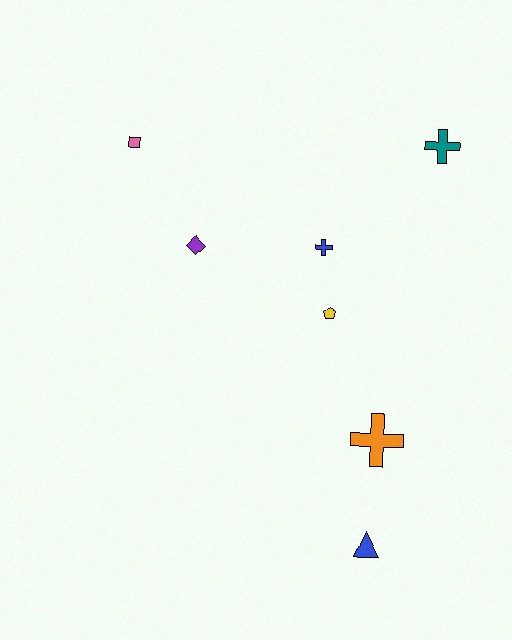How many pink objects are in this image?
There is 1 pink object.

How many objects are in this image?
There are 7 objects.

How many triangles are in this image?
There is 1 triangle.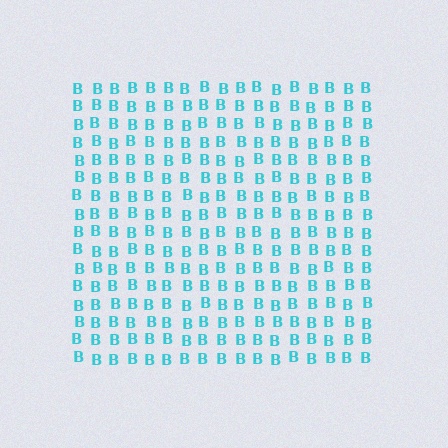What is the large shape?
The large shape is a square.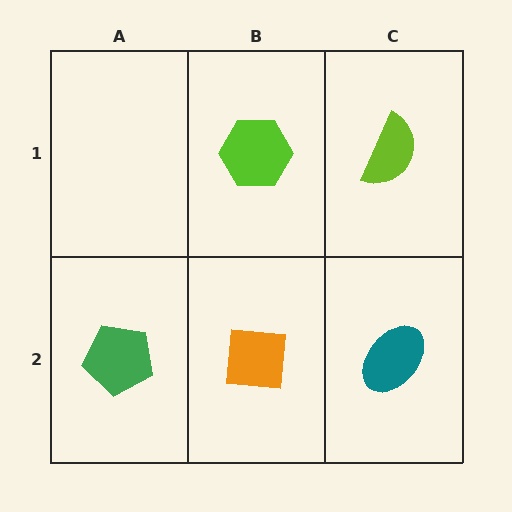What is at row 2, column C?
A teal ellipse.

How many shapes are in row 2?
3 shapes.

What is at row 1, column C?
A lime semicircle.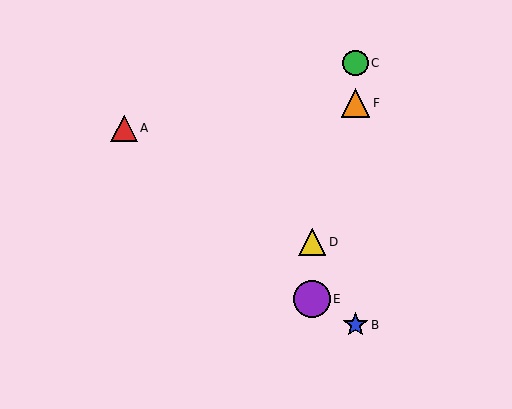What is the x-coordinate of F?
Object F is at x≈355.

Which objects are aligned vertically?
Objects B, C, F are aligned vertically.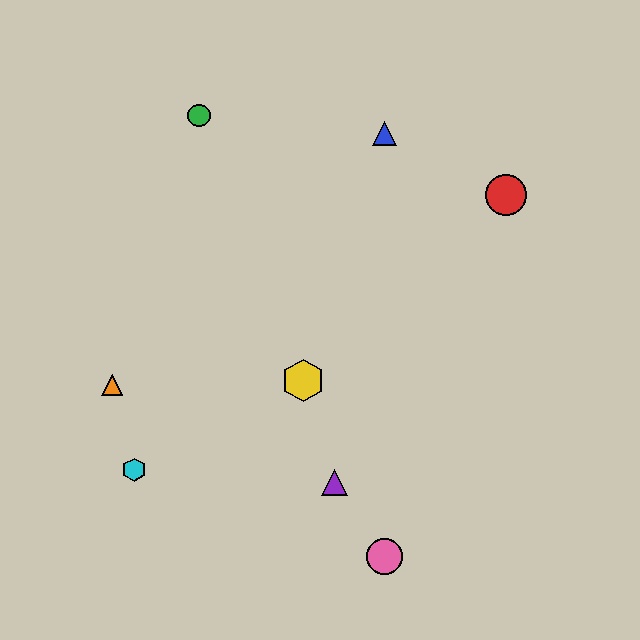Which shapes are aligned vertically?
The blue triangle, the pink circle are aligned vertically.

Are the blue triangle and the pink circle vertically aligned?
Yes, both are at x≈384.